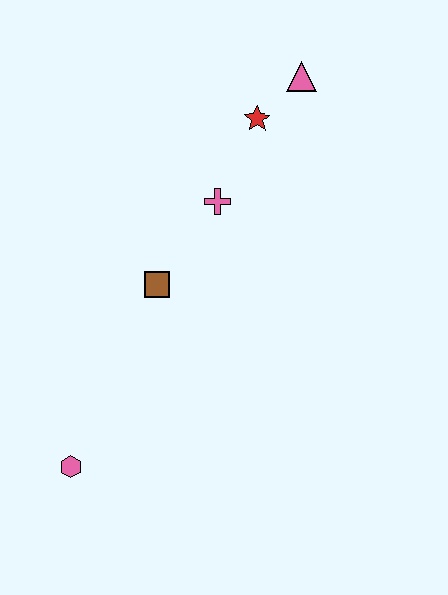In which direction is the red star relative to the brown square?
The red star is above the brown square.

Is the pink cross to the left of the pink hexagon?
No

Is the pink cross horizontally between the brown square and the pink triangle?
Yes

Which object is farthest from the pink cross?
The pink hexagon is farthest from the pink cross.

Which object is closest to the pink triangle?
The red star is closest to the pink triangle.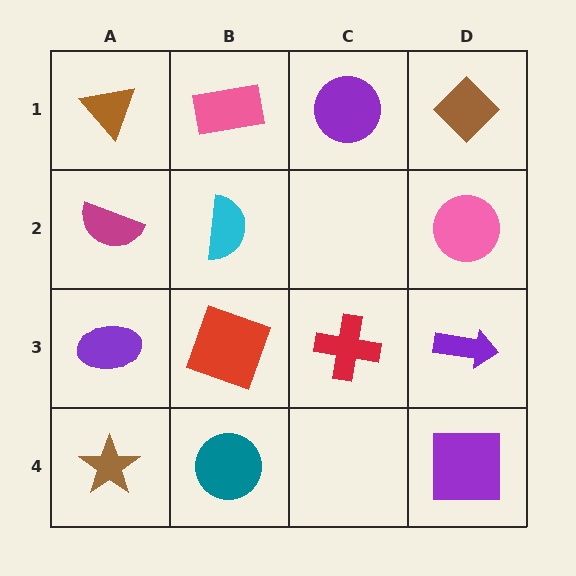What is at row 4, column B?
A teal circle.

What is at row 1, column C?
A purple circle.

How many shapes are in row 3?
4 shapes.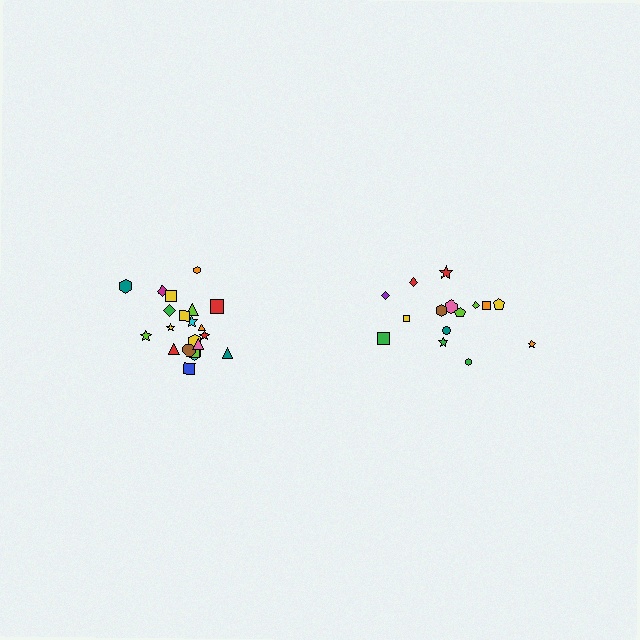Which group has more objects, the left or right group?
The left group.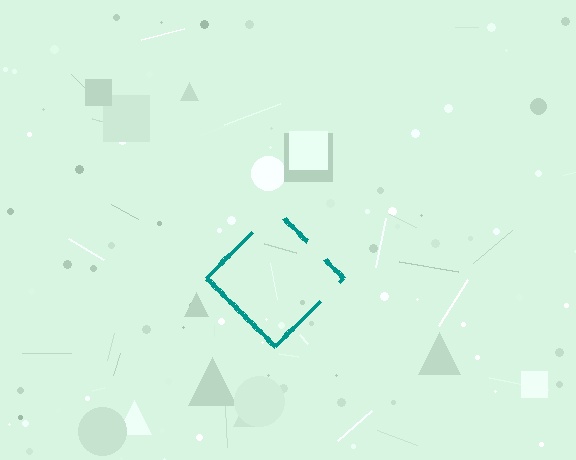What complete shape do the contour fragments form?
The contour fragments form a diamond.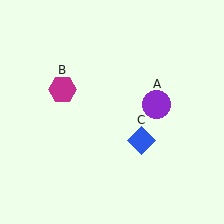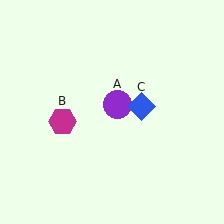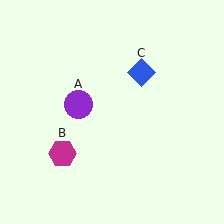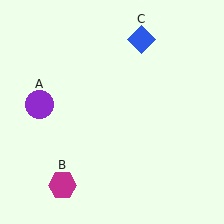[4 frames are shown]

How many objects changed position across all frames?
3 objects changed position: purple circle (object A), magenta hexagon (object B), blue diamond (object C).